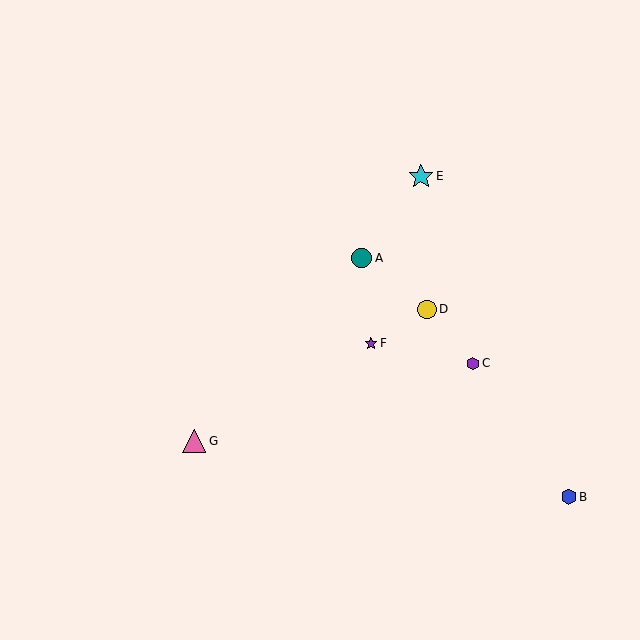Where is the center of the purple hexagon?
The center of the purple hexagon is at (473, 363).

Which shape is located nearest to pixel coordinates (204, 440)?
The pink triangle (labeled G) at (194, 441) is nearest to that location.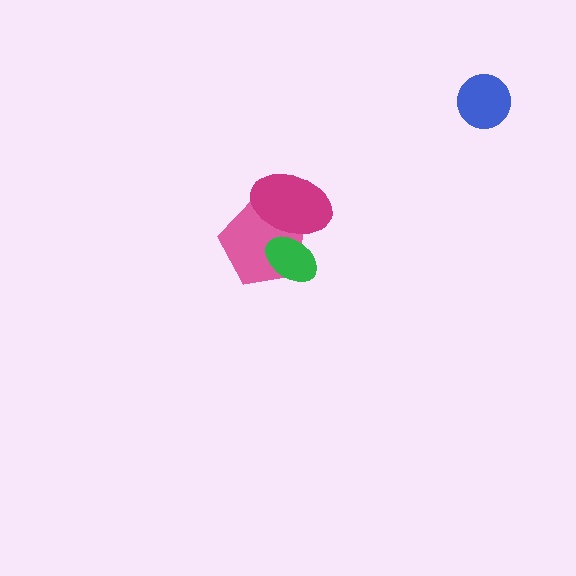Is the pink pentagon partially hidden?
Yes, it is partially covered by another shape.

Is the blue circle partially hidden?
No, no other shape covers it.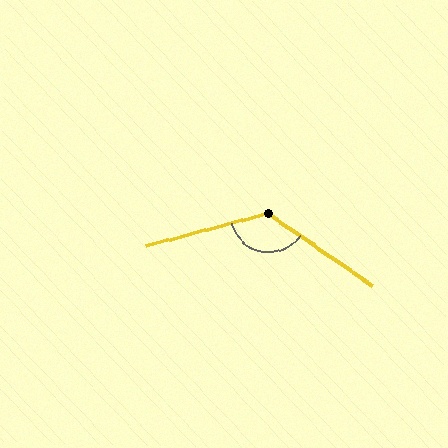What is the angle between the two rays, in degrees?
Approximately 130 degrees.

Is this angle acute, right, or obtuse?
It is obtuse.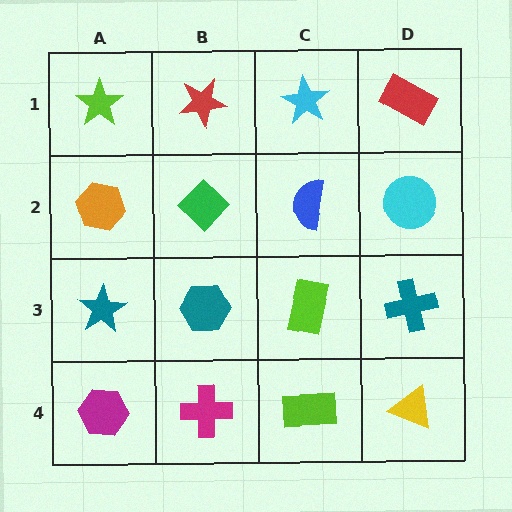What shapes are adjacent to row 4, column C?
A lime rectangle (row 3, column C), a magenta cross (row 4, column B), a yellow triangle (row 4, column D).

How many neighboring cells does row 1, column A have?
2.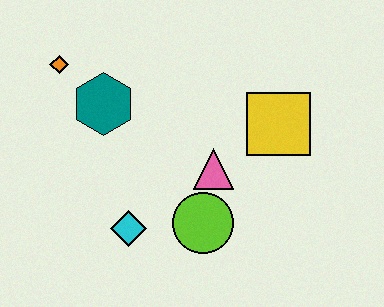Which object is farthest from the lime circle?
The orange diamond is farthest from the lime circle.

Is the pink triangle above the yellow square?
No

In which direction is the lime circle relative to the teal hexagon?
The lime circle is below the teal hexagon.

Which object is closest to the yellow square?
The pink triangle is closest to the yellow square.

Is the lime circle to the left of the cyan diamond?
No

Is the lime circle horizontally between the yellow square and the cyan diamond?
Yes